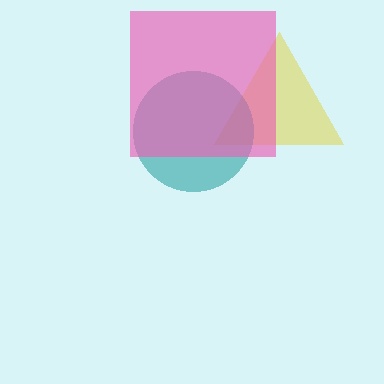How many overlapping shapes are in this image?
There are 3 overlapping shapes in the image.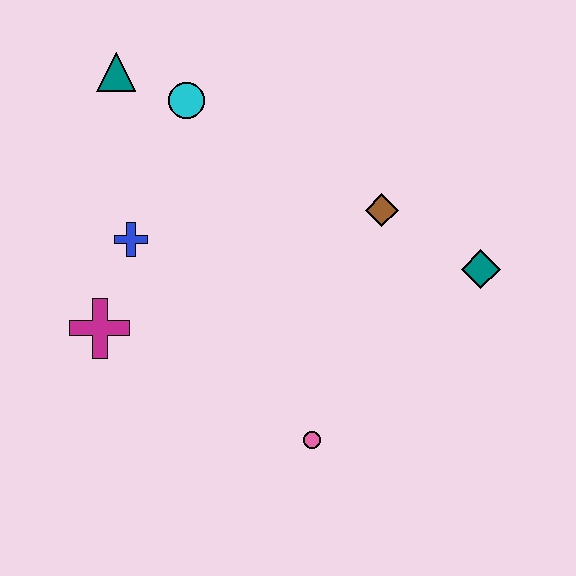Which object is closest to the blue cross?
The magenta cross is closest to the blue cross.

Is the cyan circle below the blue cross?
No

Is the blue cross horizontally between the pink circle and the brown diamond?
No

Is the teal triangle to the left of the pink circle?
Yes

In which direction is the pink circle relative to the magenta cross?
The pink circle is to the right of the magenta cross.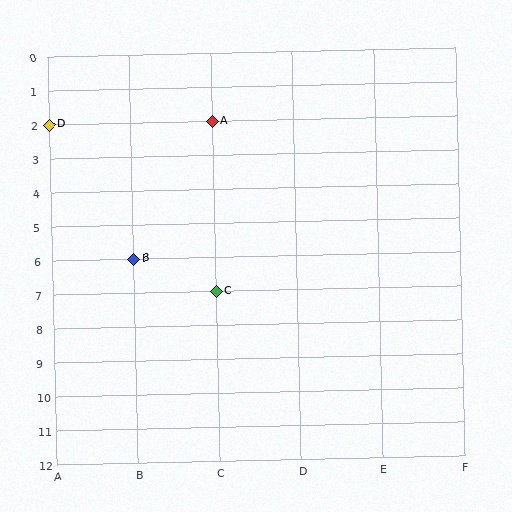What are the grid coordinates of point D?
Point D is at grid coordinates (A, 2).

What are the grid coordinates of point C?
Point C is at grid coordinates (C, 7).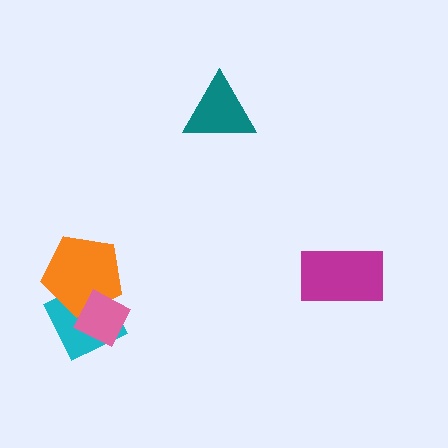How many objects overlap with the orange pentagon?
2 objects overlap with the orange pentagon.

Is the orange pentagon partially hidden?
Yes, it is partially covered by another shape.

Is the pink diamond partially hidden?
No, no other shape covers it.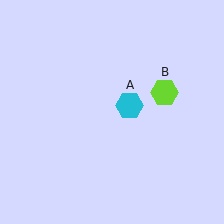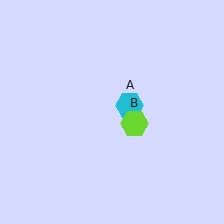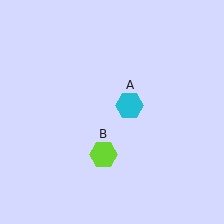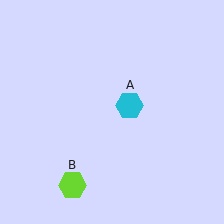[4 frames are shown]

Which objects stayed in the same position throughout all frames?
Cyan hexagon (object A) remained stationary.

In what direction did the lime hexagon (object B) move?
The lime hexagon (object B) moved down and to the left.